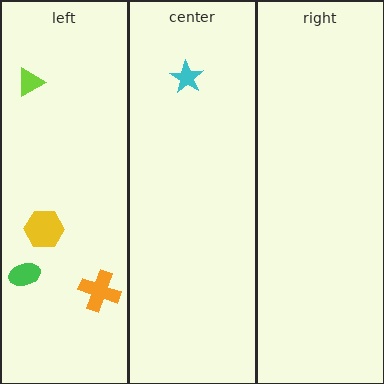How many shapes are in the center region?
1.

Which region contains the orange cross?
The left region.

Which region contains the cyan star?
The center region.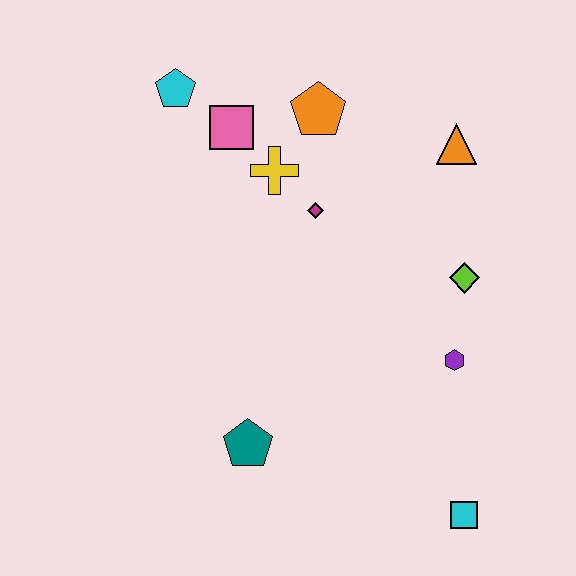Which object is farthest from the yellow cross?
The cyan square is farthest from the yellow cross.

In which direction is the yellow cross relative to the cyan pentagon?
The yellow cross is to the right of the cyan pentagon.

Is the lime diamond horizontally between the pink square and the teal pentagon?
No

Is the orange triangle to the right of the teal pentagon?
Yes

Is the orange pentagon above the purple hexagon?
Yes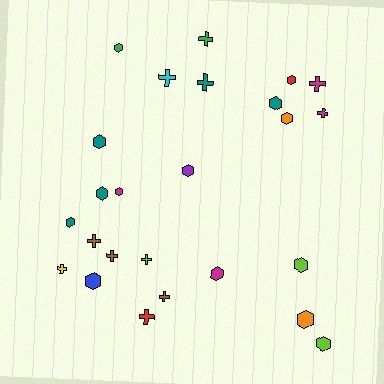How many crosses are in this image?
There are 11 crosses.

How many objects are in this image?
There are 25 objects.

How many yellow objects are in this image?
There is 1 yellow object.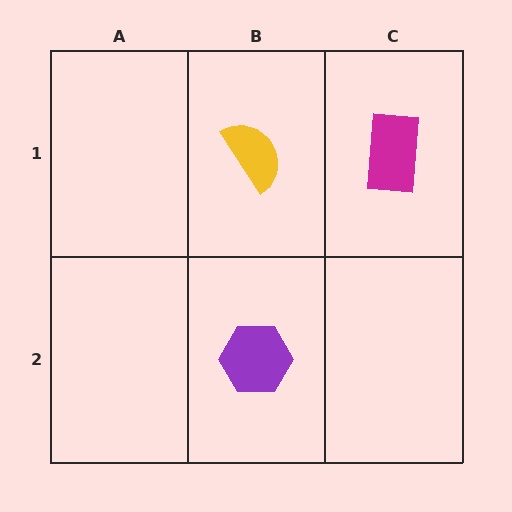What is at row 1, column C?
A magenta rectangle.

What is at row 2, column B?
A purple hexagon.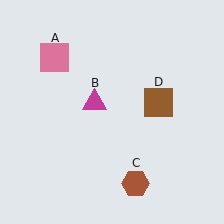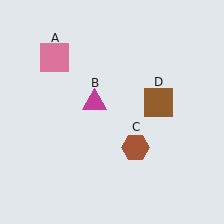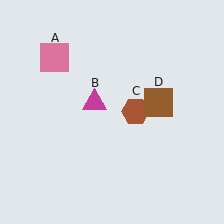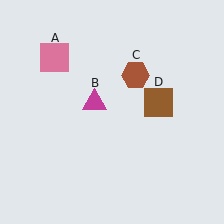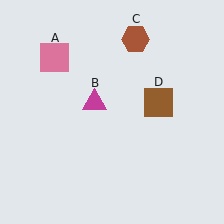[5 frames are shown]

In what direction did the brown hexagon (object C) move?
The brown hexagon (object C) moved up.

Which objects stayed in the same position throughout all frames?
Pink square (object A) and magenta triangle (object B) and brown square (object D) remained stationary.